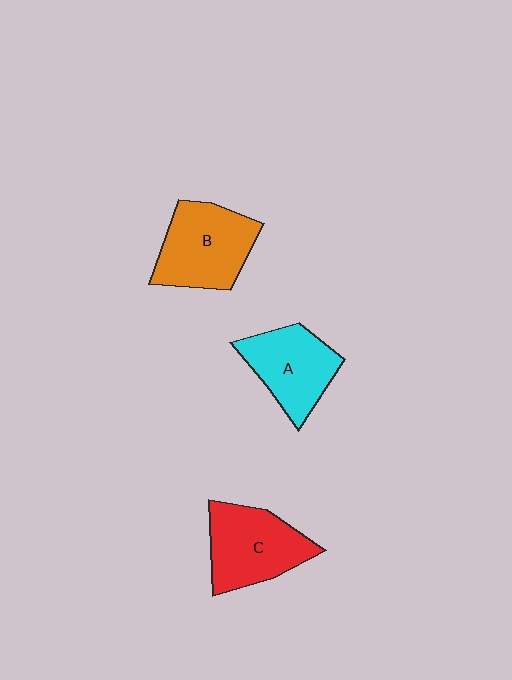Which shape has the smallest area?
Shape A (cyan).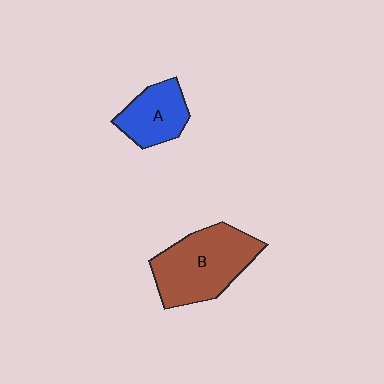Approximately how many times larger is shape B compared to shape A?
Approximately 1.8 times.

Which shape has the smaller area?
Shape A (blue).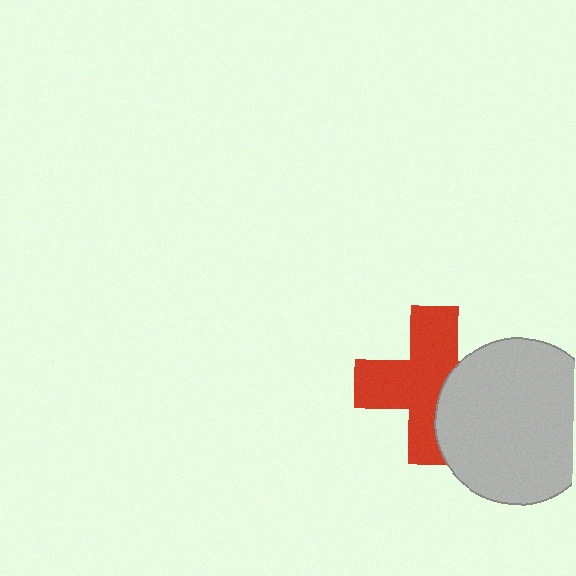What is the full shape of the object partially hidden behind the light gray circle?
The partially hidden object is a red cross.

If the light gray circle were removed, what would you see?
You would see the complete red cross.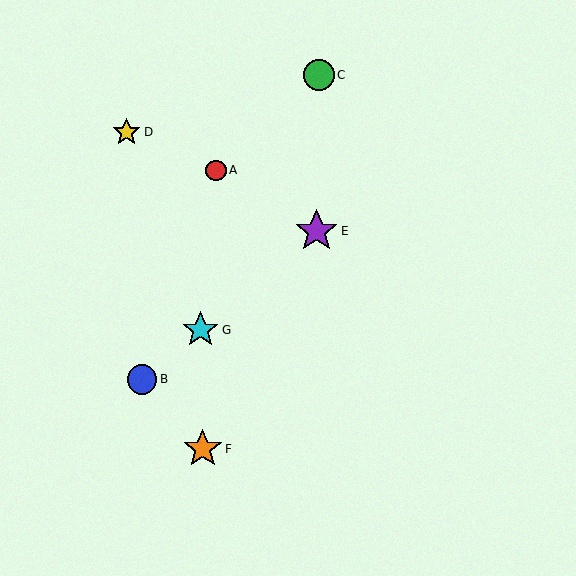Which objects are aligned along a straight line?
Objects B, E, G are aligned along a straight line.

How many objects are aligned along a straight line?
3 objects (B, E, G) are aligned along a straight line.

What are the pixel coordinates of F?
Object F is at (203, 449).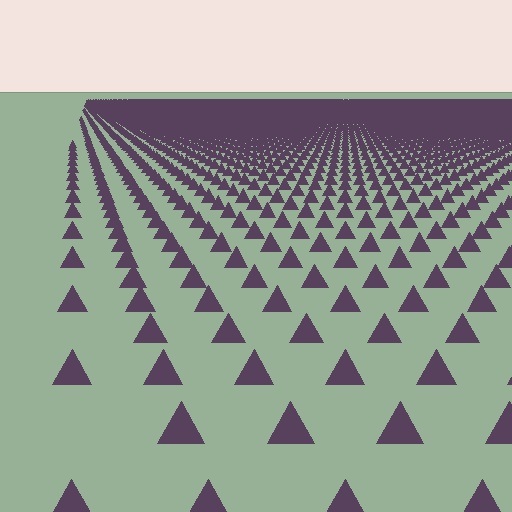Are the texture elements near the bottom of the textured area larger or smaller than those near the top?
Larger. Near the bottom, elements are closer to the viewer and appear at a bigger on-screen size.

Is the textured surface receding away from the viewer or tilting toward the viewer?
The surface is receding away from the viewer. Texture elements get smaller and denser toward the top.